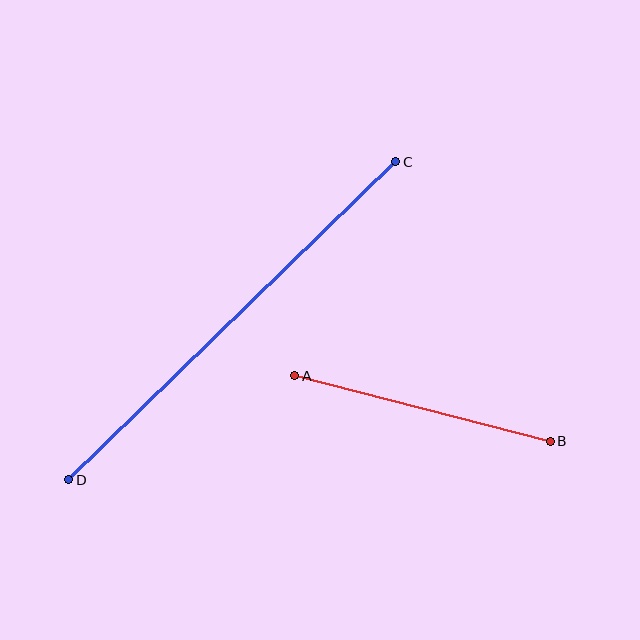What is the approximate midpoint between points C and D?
The midpoint is at approximately (232, 321) pixels.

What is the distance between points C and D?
The distance is approximately 456 pixels.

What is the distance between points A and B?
The distance is approximately 264 pixels.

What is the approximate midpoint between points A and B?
The midpoint is at approximately (422, 409) pixels.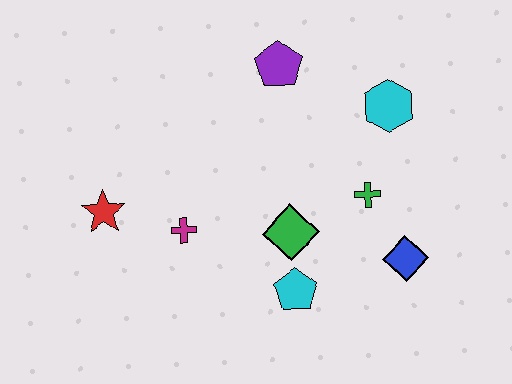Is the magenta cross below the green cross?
Yes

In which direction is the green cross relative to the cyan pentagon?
The green cross is above the cyan pentagon.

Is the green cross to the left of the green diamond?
No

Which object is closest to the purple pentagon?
The cyan hexagon is closest to the purple pentagon.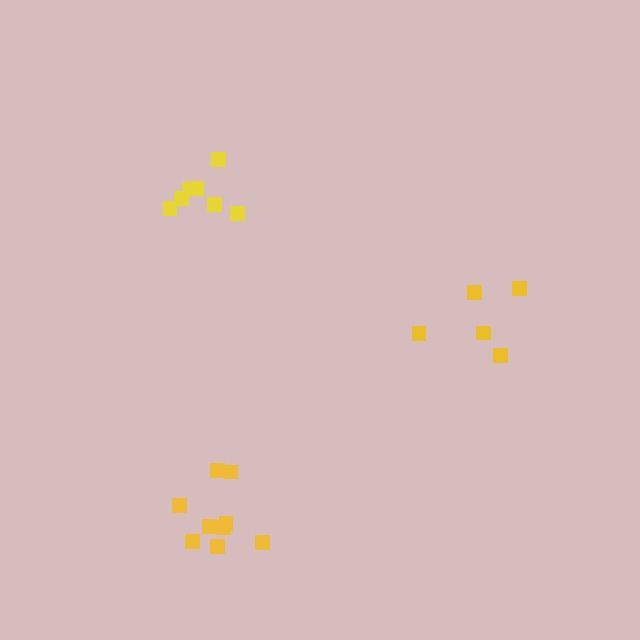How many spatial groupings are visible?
There are 3 spatial groupings.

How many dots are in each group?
Group 1: 9 dots, Group 2: 7 dots, Group 3: 5 dots (21 total).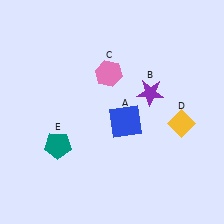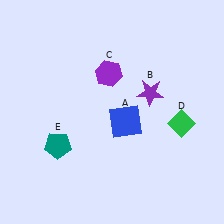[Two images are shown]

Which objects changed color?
C changed from pink to purple. D changed from yellow to green.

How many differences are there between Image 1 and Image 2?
There are 2 differences between the two images.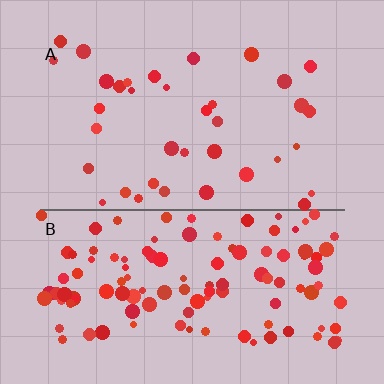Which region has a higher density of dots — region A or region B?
B (the bottom).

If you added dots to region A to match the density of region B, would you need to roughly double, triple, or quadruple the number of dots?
Approximately triple.